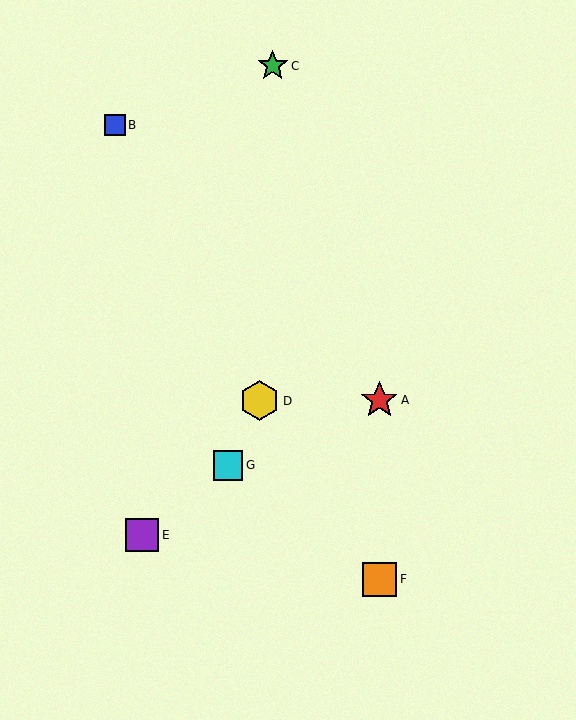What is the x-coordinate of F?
Object F is at x≈379.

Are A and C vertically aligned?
No, A is at x≈379 and C is at x≈273.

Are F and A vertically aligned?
Yes, both are at x≈379.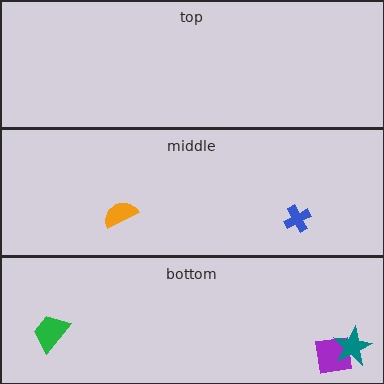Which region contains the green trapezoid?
The bottom region.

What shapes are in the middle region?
The orange semicircle, the blue cross.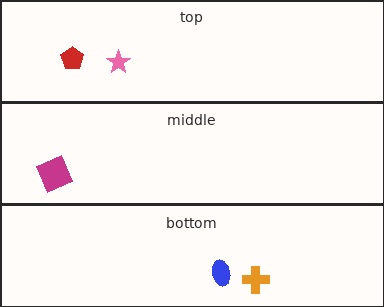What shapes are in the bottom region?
The orange cross, the blue ellipse.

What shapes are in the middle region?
The magenta square.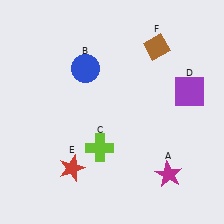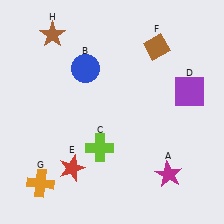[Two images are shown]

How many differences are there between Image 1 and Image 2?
There are 2 differences between the two images.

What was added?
An orange cross (G), a brown star (H) were added in Image 2.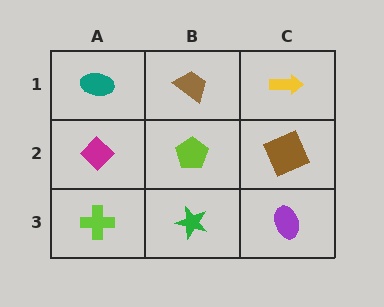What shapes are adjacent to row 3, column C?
A brown square (row 2, column C), a green star (row 3, column B).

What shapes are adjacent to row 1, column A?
A magenta diamond (row 2, column A), a brown trapezoid (row 1, column B).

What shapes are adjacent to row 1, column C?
A brown square (row 2, column C), a brown trapezoid (row 1, column B).